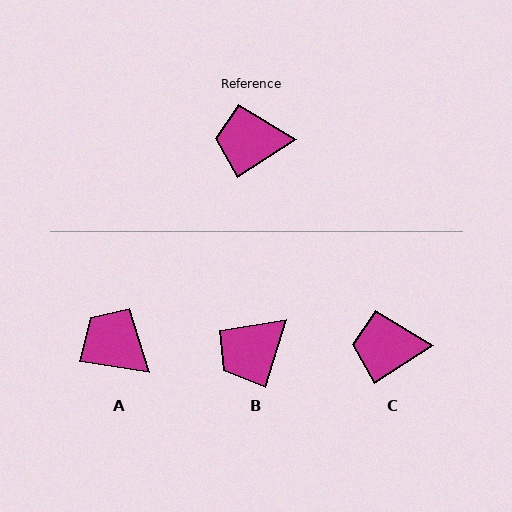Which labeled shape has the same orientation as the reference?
C.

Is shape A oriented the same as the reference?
No, it is off by about 42 degrees.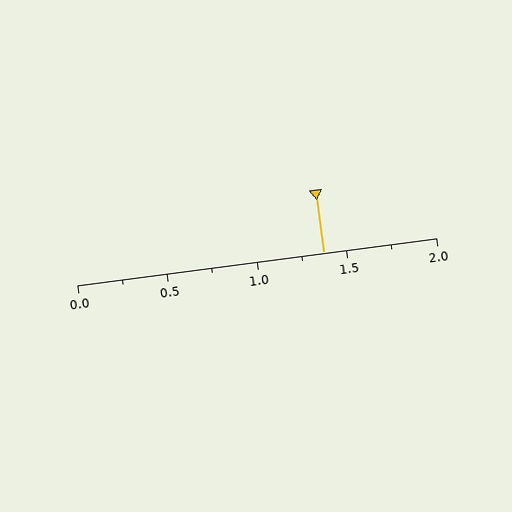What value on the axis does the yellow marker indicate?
The marker indicates approximately 1.38.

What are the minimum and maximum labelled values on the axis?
The axis runs from 0.0 to 2.0.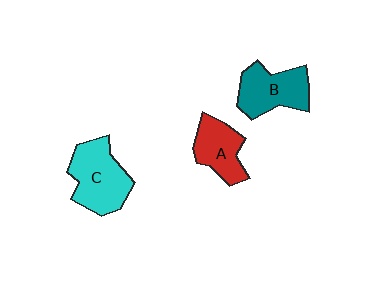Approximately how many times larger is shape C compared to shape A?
Approximately 1.4 times.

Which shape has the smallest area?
Shape A (red).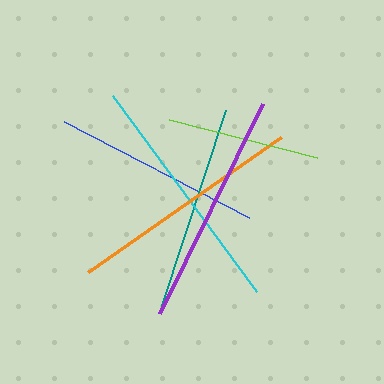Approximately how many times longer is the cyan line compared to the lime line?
The cyan line is approximately 1.6 times the length of the lime line.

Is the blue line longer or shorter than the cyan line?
The cyan line is longer than the blue line.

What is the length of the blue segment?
The blue segment is approximately 209 pixels long.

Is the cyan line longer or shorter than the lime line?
The cyan line is longer than the lime line.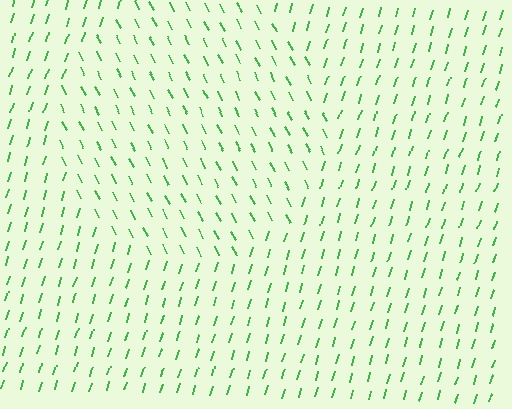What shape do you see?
I see a circle.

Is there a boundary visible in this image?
Yes, there is a texture boundary formed by a change in line orientation.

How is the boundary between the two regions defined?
The boundary is defined purely by a change in line orientation (approximately 45 degrees difference). All lines are the same color and thickness.